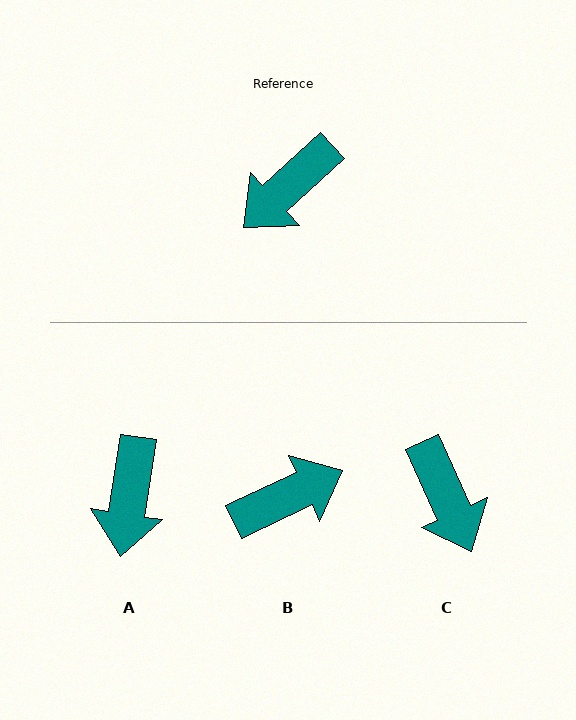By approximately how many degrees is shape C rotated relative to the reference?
Approximately 72 degrees counter-clockwise.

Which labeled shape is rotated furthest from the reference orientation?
B, about 163 degrees away.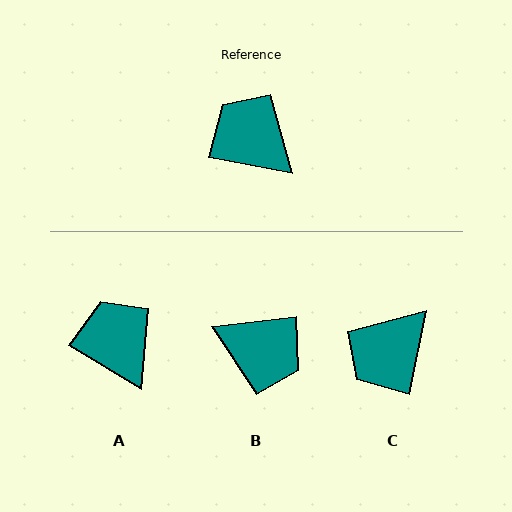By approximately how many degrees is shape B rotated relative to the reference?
Approximately 162 degrees clockwise.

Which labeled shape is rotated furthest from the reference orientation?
B, about 162 degrees away.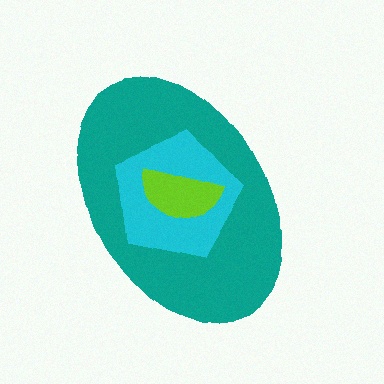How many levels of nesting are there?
3.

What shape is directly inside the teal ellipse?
The cyan pentagon.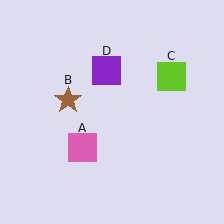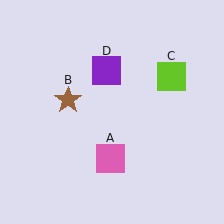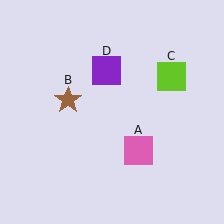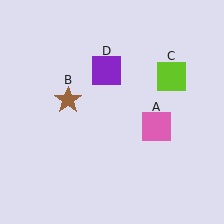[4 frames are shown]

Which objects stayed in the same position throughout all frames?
Brown star (object B) and lime square (object C) and purple square (object D) remained stationary.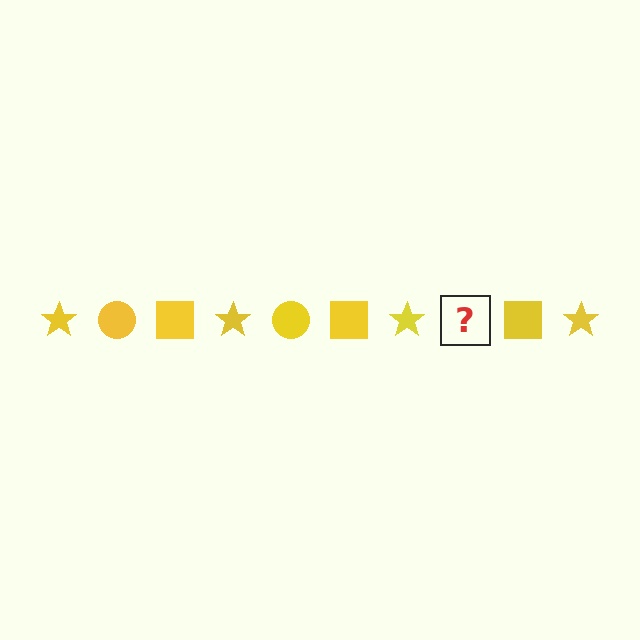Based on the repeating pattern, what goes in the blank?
The blank should be a yellow circle.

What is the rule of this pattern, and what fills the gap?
The rule is that the pattern cycles through star, circle, square shapes in yellow. The gap should be filled with a yellow circle.